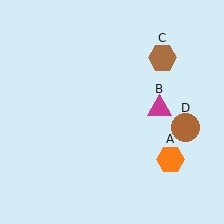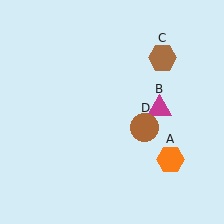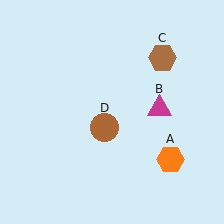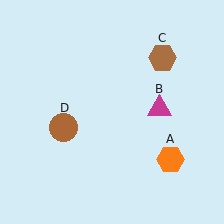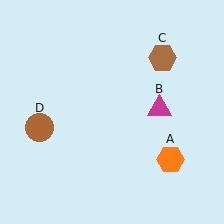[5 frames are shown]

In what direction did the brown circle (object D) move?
The brown circle (object D) moved left.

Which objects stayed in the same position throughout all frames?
Orange hexagon (object A) and magenta triangle (object B) and brown hexagon (object C) remained stationary.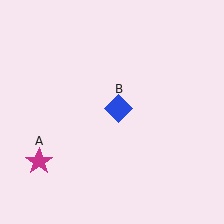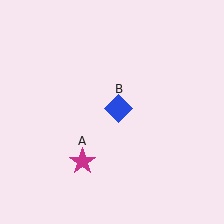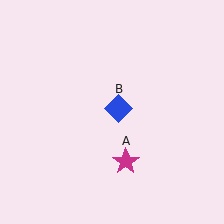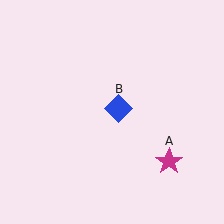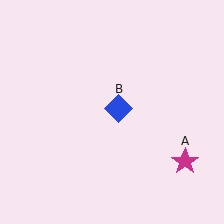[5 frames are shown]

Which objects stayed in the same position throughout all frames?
Blue diamond (object B) remained stationary.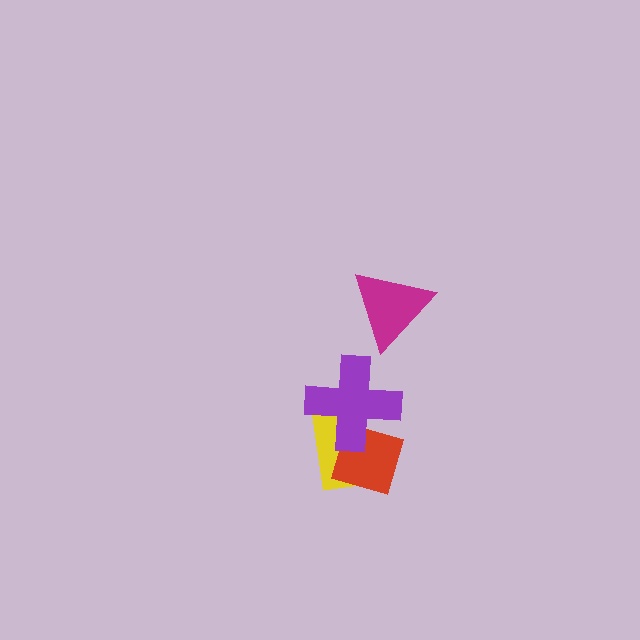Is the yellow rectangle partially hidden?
Yes, it is partially covered by another shape.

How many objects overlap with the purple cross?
2 objects overlap with the purple cross.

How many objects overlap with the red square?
2 objects overlap with the red square.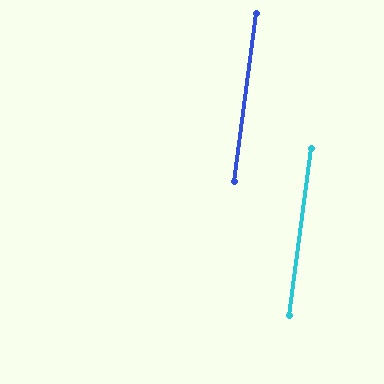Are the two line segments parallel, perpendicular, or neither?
Parallel — their directions differ by only 0.4°.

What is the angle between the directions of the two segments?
Approximately 0 degrees.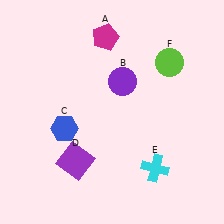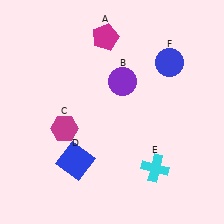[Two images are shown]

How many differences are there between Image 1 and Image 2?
There are 3 differences between the two images.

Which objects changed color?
C changed from blue to magenta. D changed from purple to blue. F changed from lime to blue.